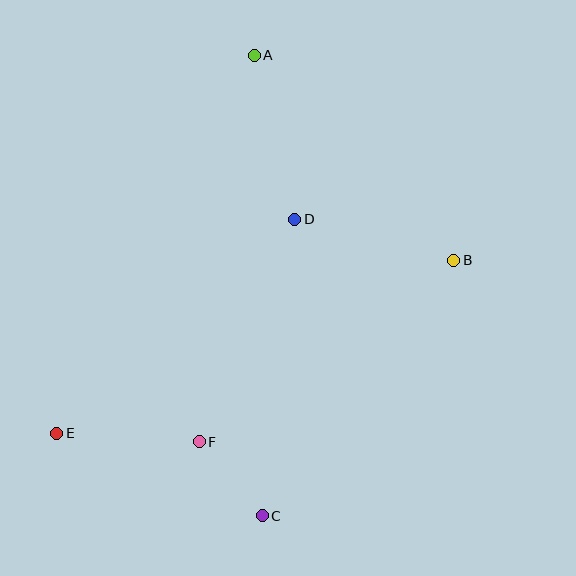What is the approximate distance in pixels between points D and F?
The distance between D and F is approximately 242 pixels.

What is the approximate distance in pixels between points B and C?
The distance between B and C is approximately 319 pixels.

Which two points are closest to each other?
Points C and F are closest to each other.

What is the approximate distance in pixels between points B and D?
The distance between B and D is approximately 164 pixels.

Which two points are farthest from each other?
Points A and C are farthest from each other.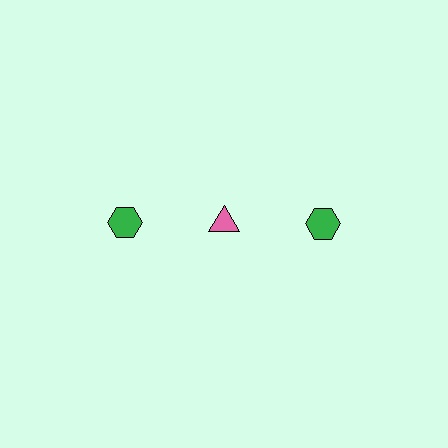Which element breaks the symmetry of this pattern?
The pink triangle in the top row, second from left column breaks the symmetry. All other shapes are green hexagons.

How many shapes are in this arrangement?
There are 3 shapes arranged in a grid pattern.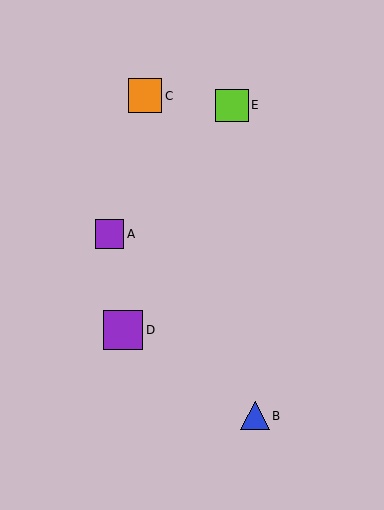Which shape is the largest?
The purple square (labeled D) is the largest.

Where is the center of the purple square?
The center of the purple square is at (123, 330).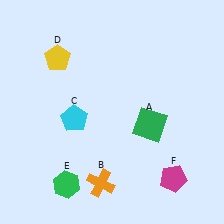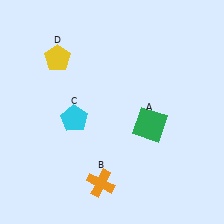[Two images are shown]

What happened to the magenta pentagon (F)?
The magenta pentagon (F) was removed in Image 2. It was in the bottom-right area of Image 1.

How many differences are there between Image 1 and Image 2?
There are 2 differences between the two images.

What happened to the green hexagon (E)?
The green hexagon (E) was removed in Image 2. It was in the bottom-left area of Image 1.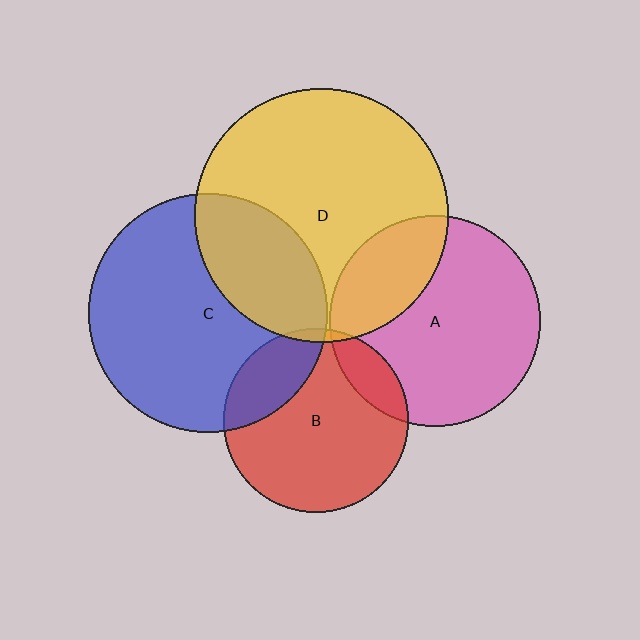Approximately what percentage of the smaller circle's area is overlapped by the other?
Approximately 5%.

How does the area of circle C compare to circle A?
Approximately 1.3 times.